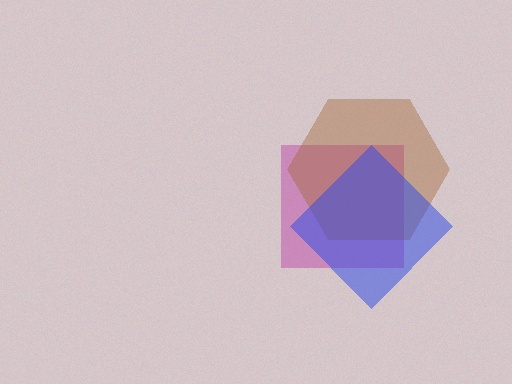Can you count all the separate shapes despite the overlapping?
Yes, there are 3 separate shapes.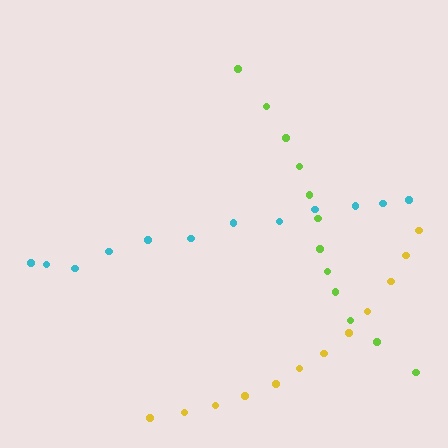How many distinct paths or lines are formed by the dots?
There are 3 distinct paths.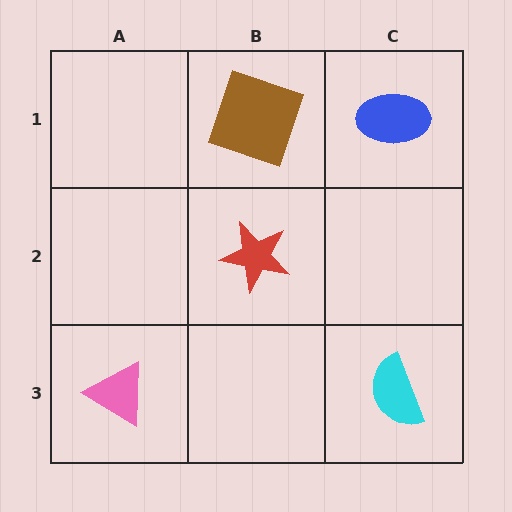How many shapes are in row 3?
2 shapes.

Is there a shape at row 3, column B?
No, that cell is empty.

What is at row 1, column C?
A blue ellipse.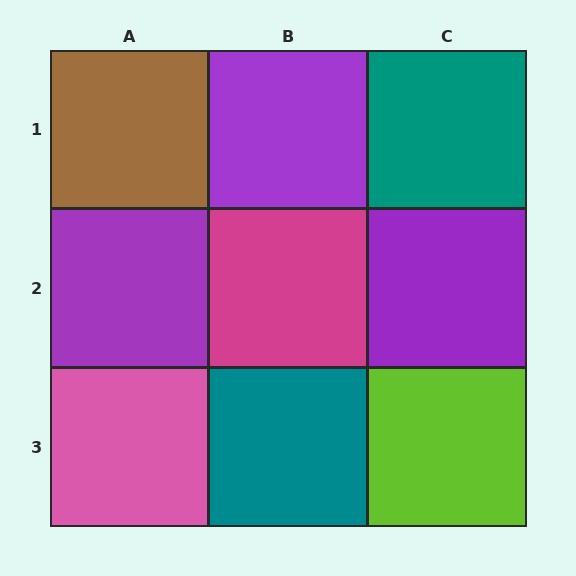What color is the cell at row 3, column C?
Lime.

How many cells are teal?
2 cells are teal.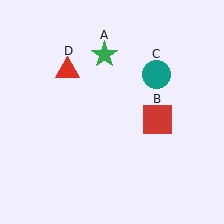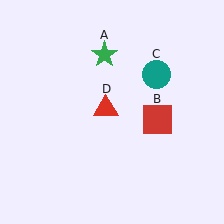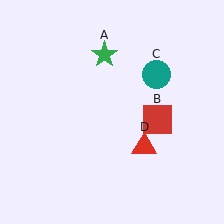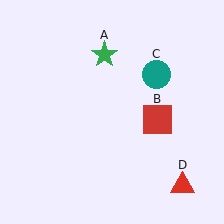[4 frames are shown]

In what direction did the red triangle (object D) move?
The red triangle (object D) moved down and to the right.